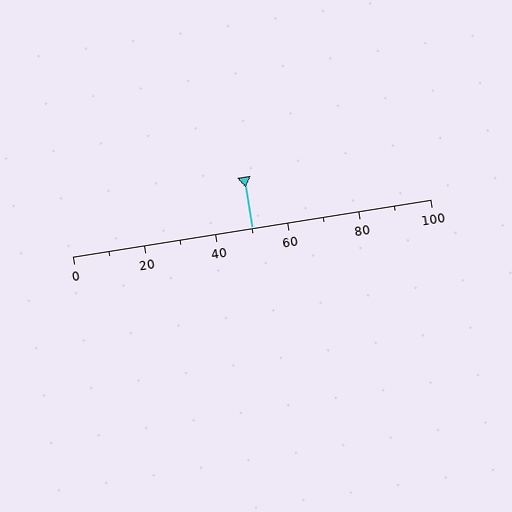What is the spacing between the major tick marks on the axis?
The major ticks are spaced 20 apart.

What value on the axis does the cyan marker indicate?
The marker indicates approximately 50.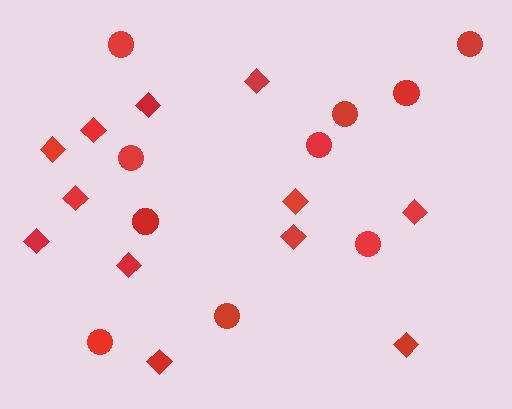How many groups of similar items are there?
There are 2 groups: one group of diamonds (12) and one group of circles (10).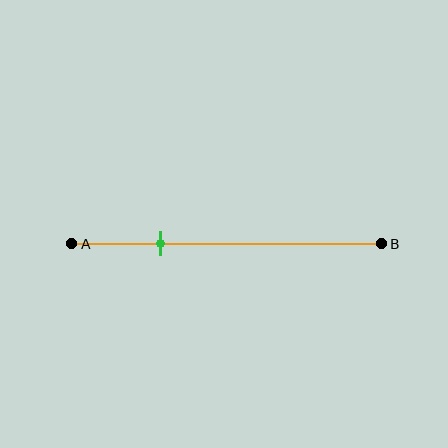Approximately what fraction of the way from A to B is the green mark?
The green mark is approximately 30% of the way from A to B.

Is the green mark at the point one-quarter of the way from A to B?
No, the mark is at about 30% from A, not at the 25% one-quarter point.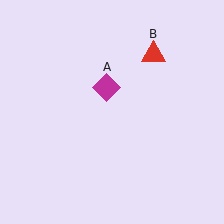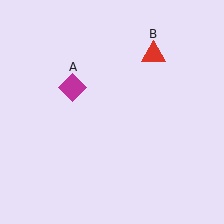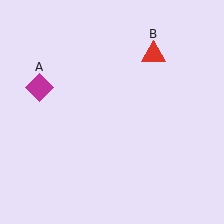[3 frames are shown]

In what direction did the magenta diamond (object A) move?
The magenta diamond (object A) moved left.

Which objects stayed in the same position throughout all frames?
Red triangle (object B) remained stationary.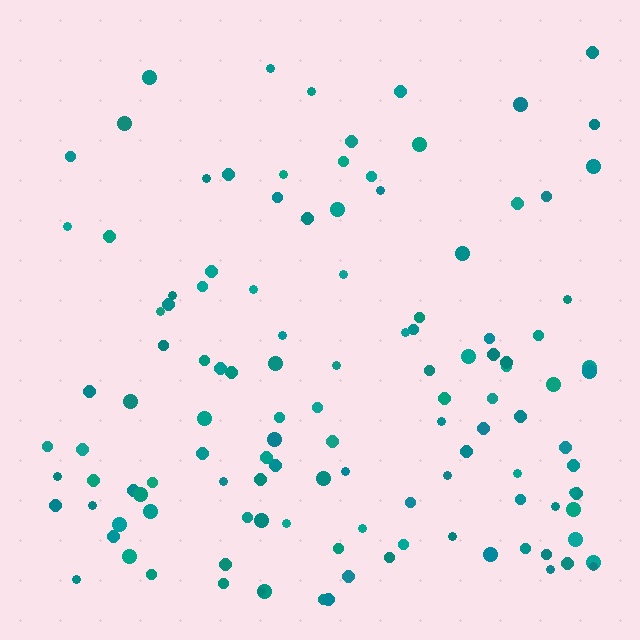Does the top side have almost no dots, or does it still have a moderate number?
Still a moderate number, just noticeably fewer than the bottom.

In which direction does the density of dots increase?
From top to bottom, with the bottom side densest.